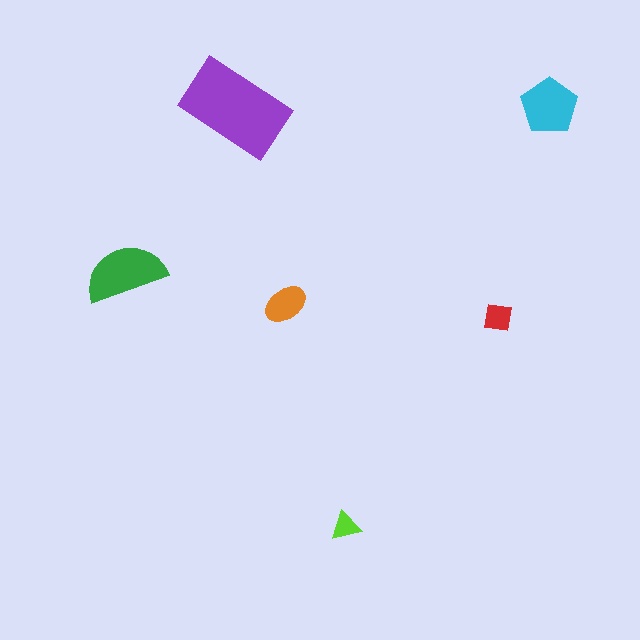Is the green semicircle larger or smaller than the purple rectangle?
Smaller.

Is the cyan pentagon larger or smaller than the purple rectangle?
Smaller.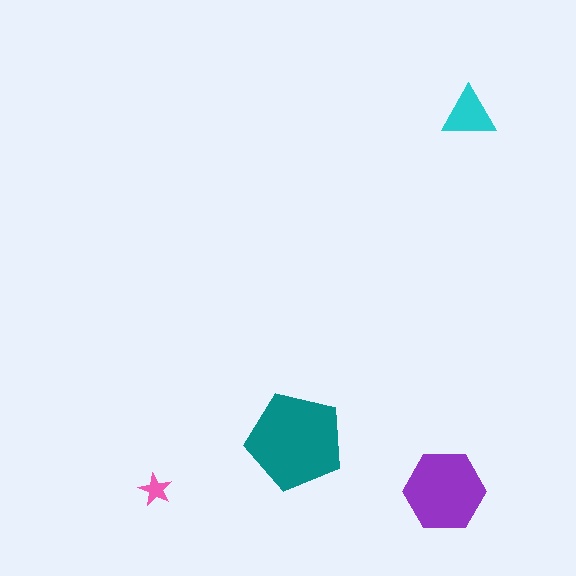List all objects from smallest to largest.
The pink star, the cyan triangle, the purple hexagon, the teal pentagon.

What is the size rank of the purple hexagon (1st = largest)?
2nd.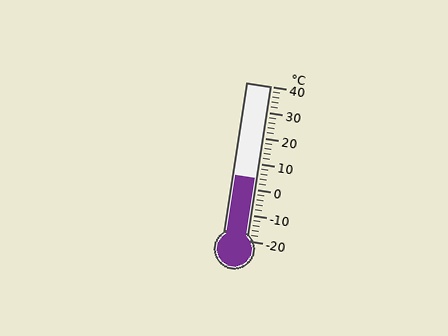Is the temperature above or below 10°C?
The temperature is below 10°C.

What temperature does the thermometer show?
The thermometer shows approximately 4°C.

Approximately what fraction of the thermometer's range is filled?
The thermometer is filled to approximately 40% of its range.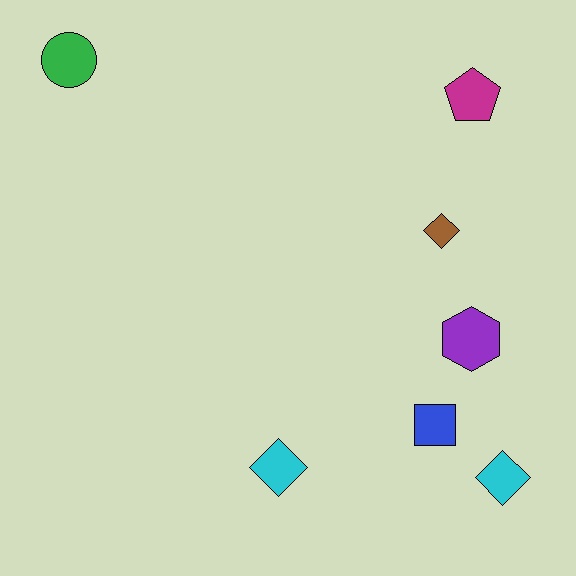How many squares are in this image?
There is 1 square.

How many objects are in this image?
There are 7 objects.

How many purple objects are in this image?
There is 1 purple object.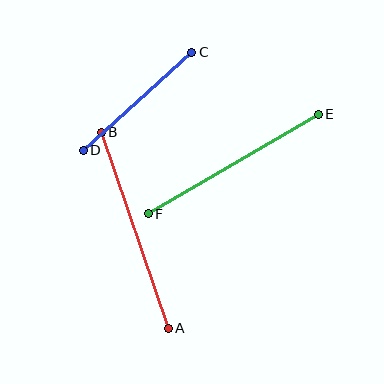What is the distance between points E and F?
The distance is approximately 197 pixels.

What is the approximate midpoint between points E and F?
The midpoint is at approximately (233, 164) pixels.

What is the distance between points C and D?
The distance is approximately 146 pixels.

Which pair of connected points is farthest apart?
Points A and B are farthest apart.